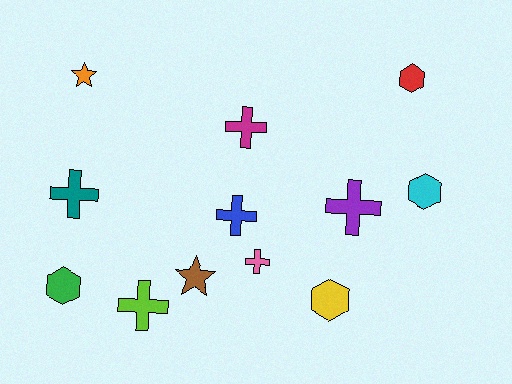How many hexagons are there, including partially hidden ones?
There are 4 hexagons.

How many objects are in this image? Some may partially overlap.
There are 12 objects.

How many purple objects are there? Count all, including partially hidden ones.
There is 1 purple object.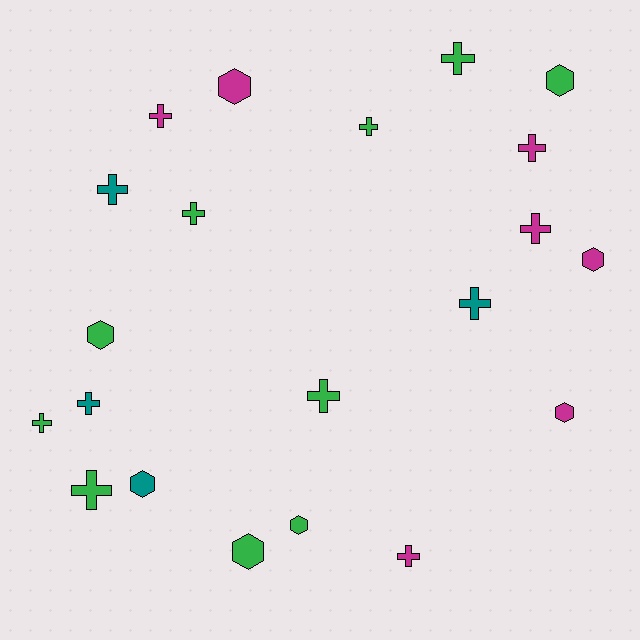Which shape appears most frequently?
Cross, with 13 objects.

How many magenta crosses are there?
There are 4 magenta crosses.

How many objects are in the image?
There are 21 objects.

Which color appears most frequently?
Green, with 10 objects.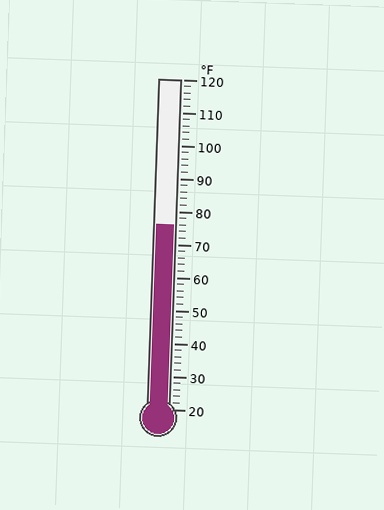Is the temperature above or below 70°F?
The temperature is above 70°F.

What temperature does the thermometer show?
The thermometer shows approximately 76°F.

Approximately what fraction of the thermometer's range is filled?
The thermometer is filled to approximately 55% of its range.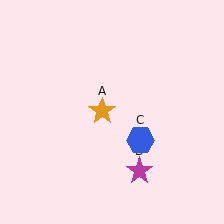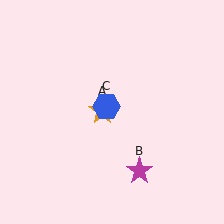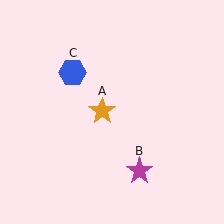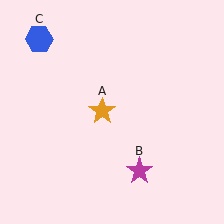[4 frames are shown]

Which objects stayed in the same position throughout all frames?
Orange star (object A) and magenta star (object B) remained stationary.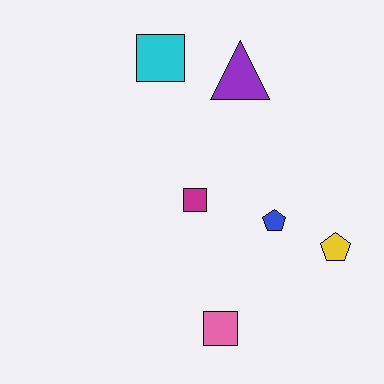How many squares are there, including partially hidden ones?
There are 3 squares.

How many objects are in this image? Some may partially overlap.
There are 6 objects.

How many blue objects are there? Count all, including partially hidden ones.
There is 1 blue object.